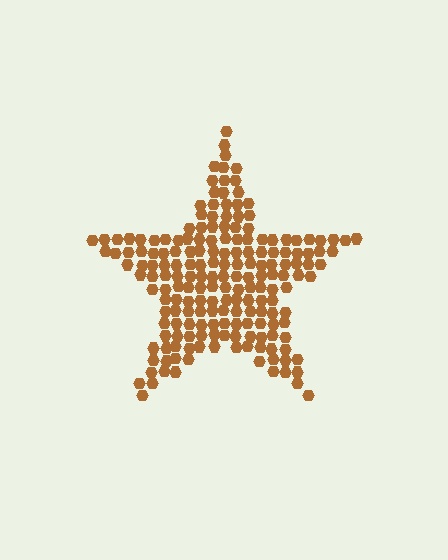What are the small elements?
The small elements are hexagons.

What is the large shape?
The large shape is a star.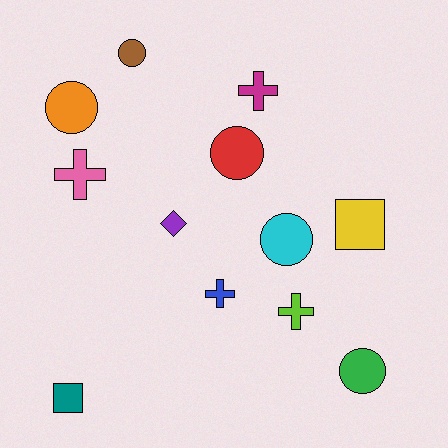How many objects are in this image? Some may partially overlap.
There are 12 objects.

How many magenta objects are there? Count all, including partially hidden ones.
There is 1 magenta object.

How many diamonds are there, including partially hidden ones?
There is 1 diamond.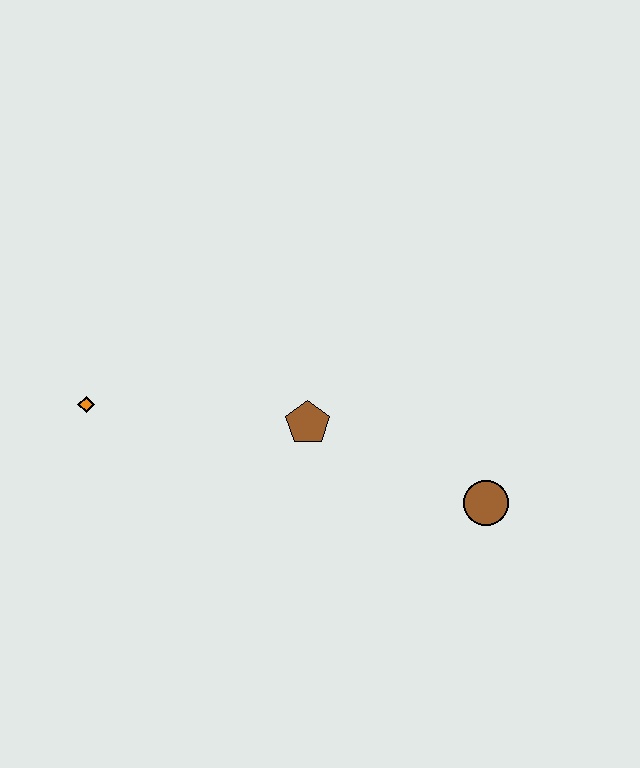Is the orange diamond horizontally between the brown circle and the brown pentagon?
No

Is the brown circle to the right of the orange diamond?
Yes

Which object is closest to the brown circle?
The brown pentagon is closest to the brown circle.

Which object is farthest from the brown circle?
The orange diamond is farthest from the brown circle.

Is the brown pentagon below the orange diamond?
Yes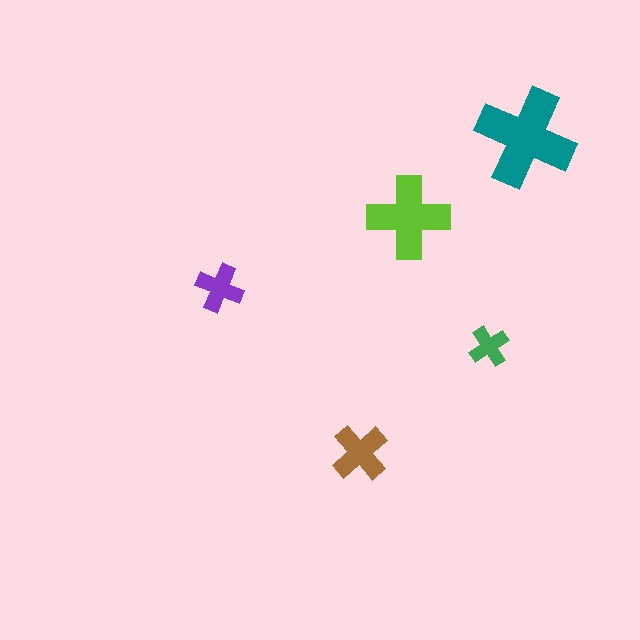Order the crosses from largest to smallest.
the teal one, the lime one, the brown one, the purple one, the green one.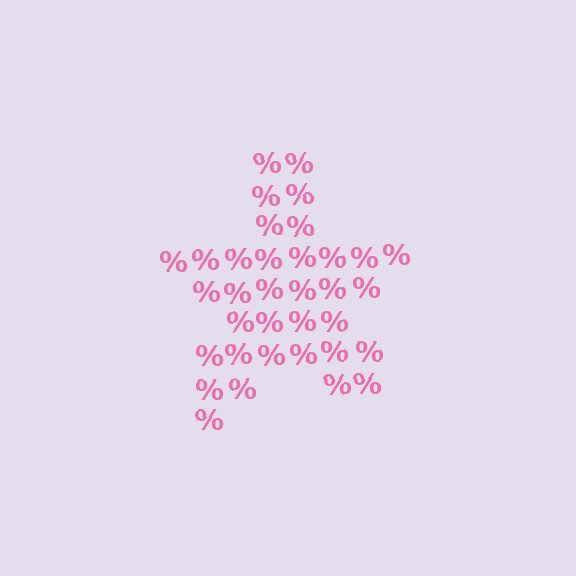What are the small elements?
The small elements are percent signs.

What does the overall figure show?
The overall figure shows a star.